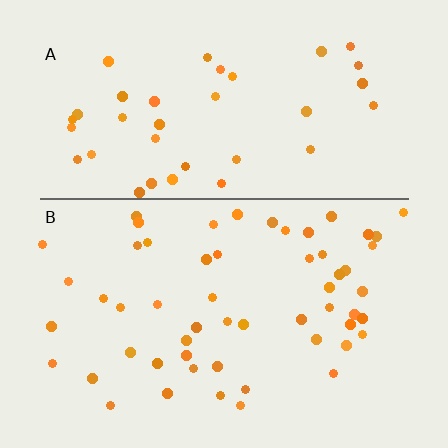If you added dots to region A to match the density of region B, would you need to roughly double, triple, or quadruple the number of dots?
Approximately double.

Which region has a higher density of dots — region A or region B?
B (the bottom).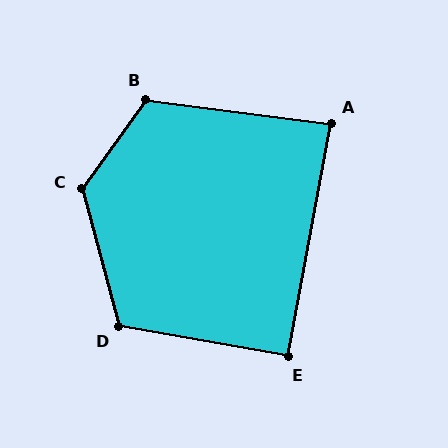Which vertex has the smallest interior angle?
A, at approximately 87 degrees.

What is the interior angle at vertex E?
Approximately 90 degrees (approximately right).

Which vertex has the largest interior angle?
C, at approximately 129 degrees.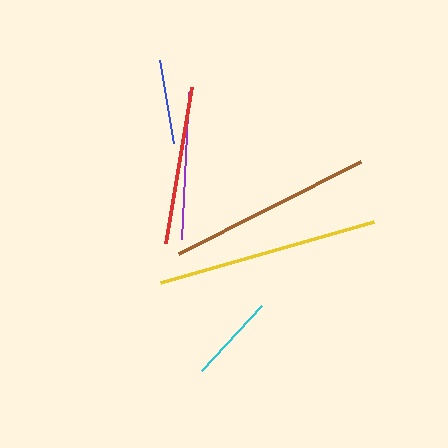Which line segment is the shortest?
The blue line is the shortest at approximately 85 pixels.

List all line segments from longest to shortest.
From longest to shortest: yellow, brown, red, purple, cyan, blue.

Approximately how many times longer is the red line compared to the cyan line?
The red line is approximately 1.8 times the length of the cyan line.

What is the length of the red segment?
The red segment is approximately 158 pixels long.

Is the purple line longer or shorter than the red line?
The red line is longer than the purple line.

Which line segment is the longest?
The yellow line is the longest at approximately 222 pixels.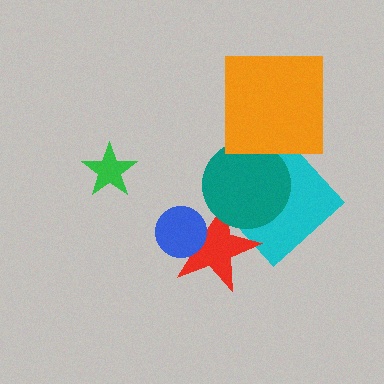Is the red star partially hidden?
Yes, it is partially covered by another shape.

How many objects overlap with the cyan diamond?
2 objects overlap with the cyan diamond.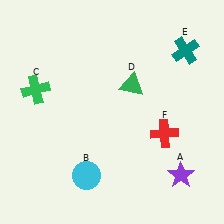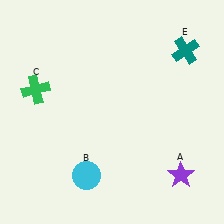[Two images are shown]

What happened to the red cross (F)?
The red cross (F) was removed in Image 2. It was in the bottom-right area of Image 1.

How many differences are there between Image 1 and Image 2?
There are 2 differences between the two images.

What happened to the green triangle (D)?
The green triangle (D) was removed in Image 2. It was in the top-right area of Image 1.